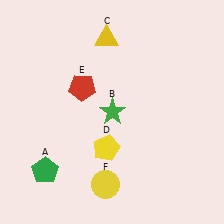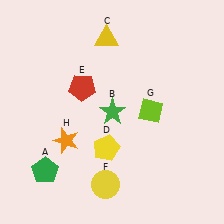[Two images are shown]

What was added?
A lime diamond (G), an orange star (H) were added in Image 2.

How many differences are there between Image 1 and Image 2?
There are 2 differences between the two images.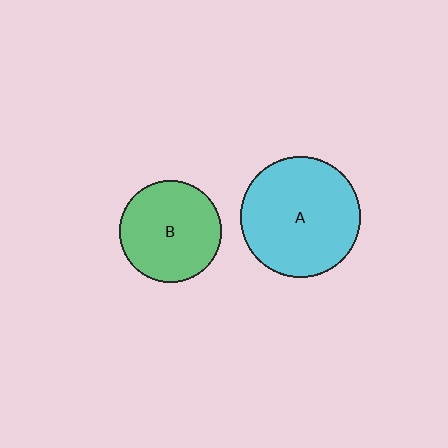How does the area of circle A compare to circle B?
Approximately 1.4 times.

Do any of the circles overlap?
No, none of the circles overlap.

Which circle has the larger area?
Circle A (cyan).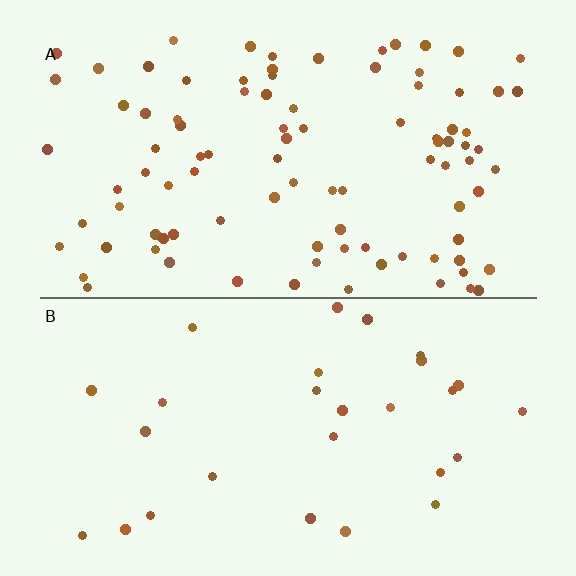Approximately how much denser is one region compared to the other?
Approximately 3.3× — region A over region B.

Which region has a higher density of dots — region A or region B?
A (the top).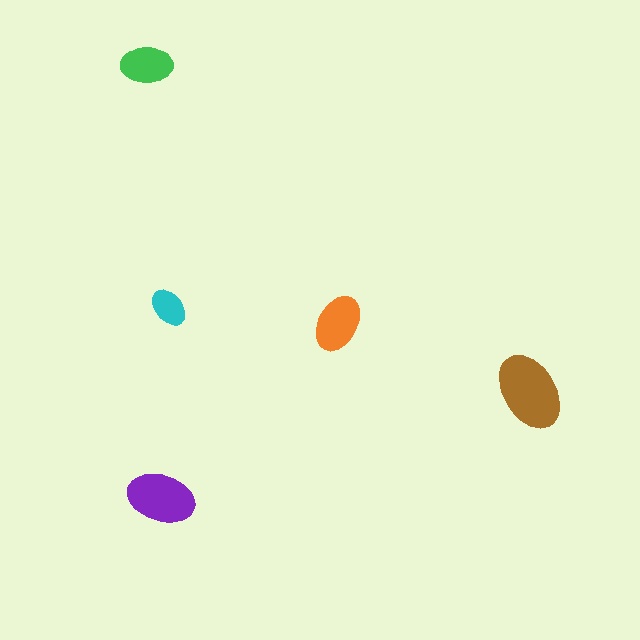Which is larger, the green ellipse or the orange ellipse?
The orange one.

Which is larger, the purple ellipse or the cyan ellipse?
The purple one.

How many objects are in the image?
There are 5 objects in the image.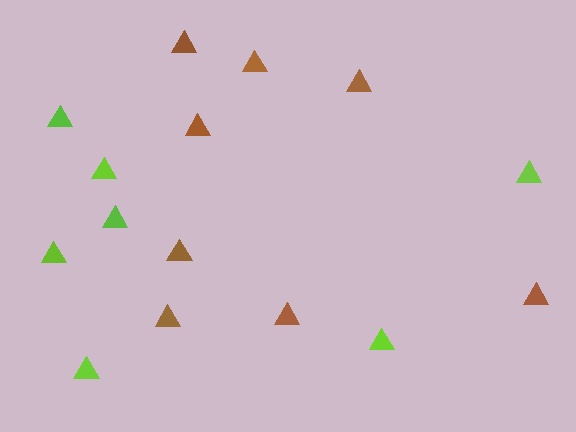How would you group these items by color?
There are 2 groups: one group of brown triangles (8) and one group of lime triangles (7).